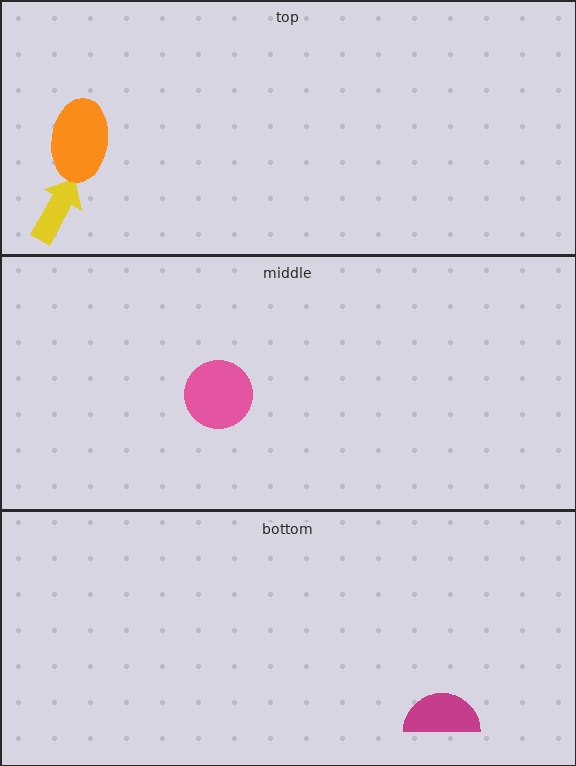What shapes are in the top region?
The yellow arrow, the orange ellipse.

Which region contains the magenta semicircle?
The bottom region.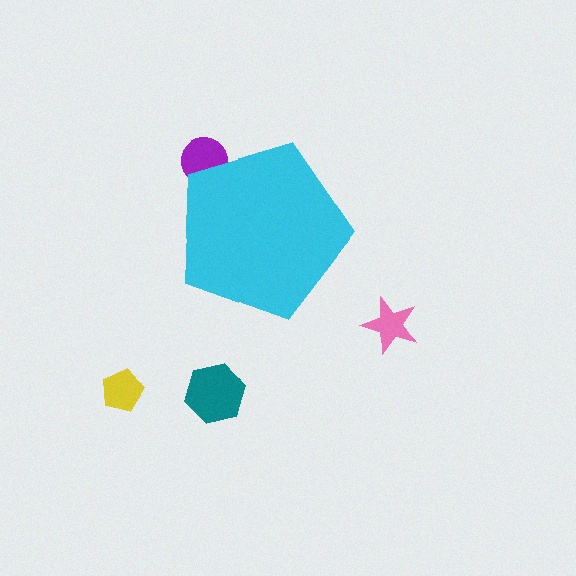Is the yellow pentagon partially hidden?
No, the yellow pentagon is fully visible.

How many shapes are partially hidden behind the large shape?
1 shape is partially hidden.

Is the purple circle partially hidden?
Yes, the purple circle is partially hidden behind the cyan pentagon.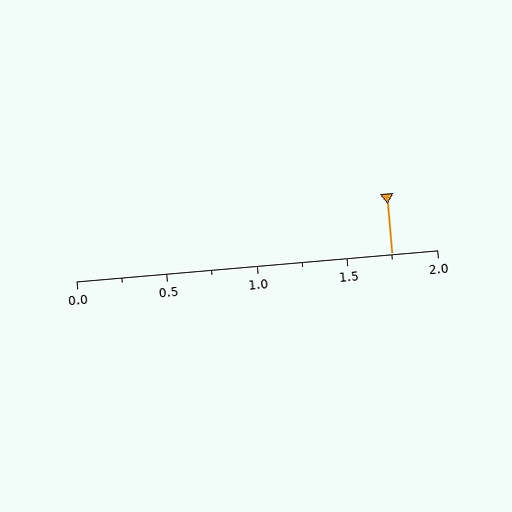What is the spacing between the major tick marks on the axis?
The major ticks are spaced 0.5 apart.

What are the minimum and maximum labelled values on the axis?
The axis runs from 0.0 to 2.0.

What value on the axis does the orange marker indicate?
The marker indicates approximately 1.75.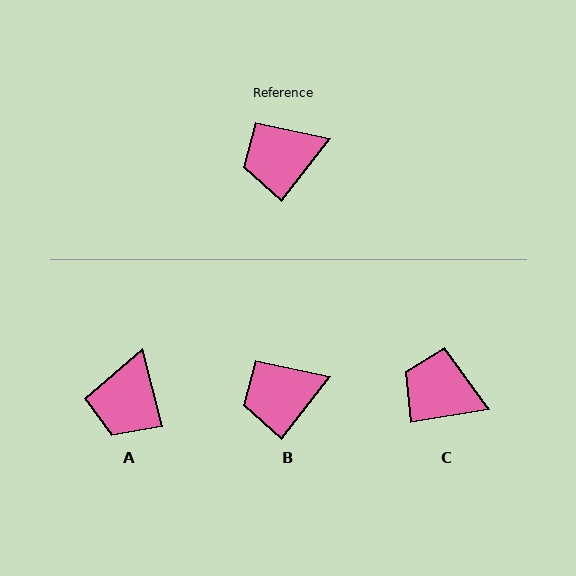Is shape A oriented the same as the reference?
No, it is off by about 52 degrees.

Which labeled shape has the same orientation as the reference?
B.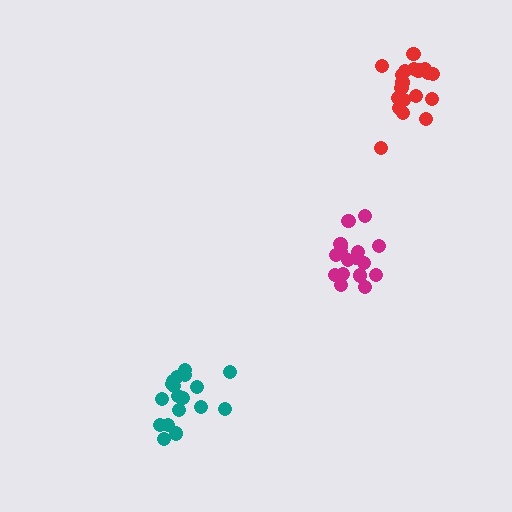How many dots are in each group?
Group 1: 17 dots, Group 2: 18 dots, Group 3: 19 dots (54 total).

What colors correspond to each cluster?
The clusters are colored: magenta, teal, red.